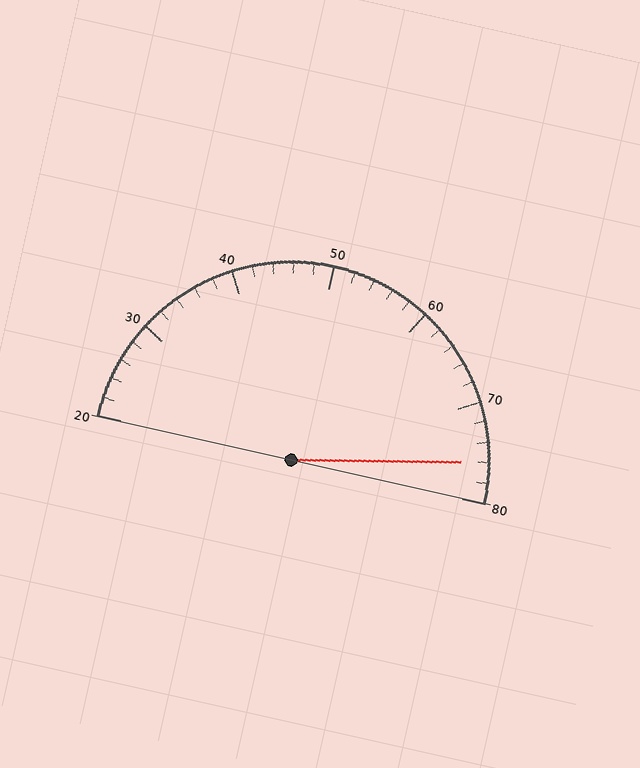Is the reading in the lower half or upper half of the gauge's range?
The reading is in the upper half of the range (20 to 80).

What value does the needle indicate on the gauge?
The needle indicates approximately 76.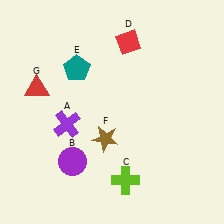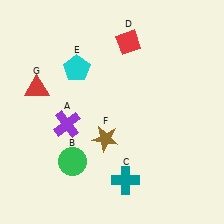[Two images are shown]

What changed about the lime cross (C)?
In Image 1, C is lime. In Image 2, it changed to teal.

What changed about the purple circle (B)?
In Image 1, B is purple. In Image 2, it changed to green.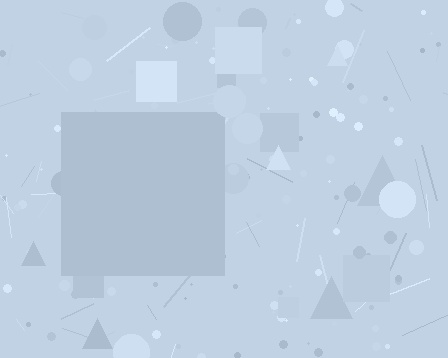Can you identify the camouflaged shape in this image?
The camouflaged shape is a square.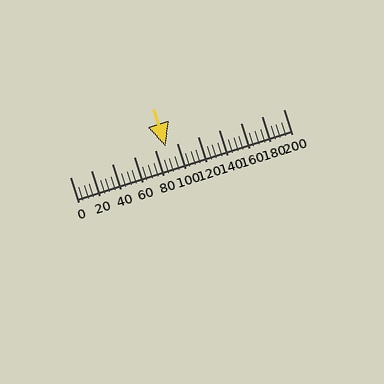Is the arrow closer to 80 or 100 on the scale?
The arrow is closer to 100.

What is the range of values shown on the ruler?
The ruler shows values from 0 to 200.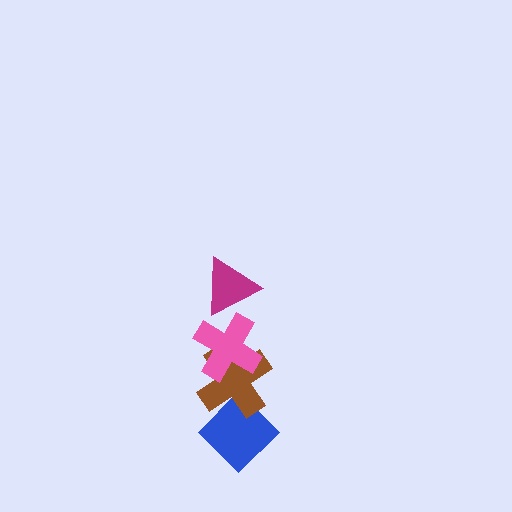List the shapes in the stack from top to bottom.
From top to bottom: the magenta triangle, the pink cross, the brown cross, the blue diamond.